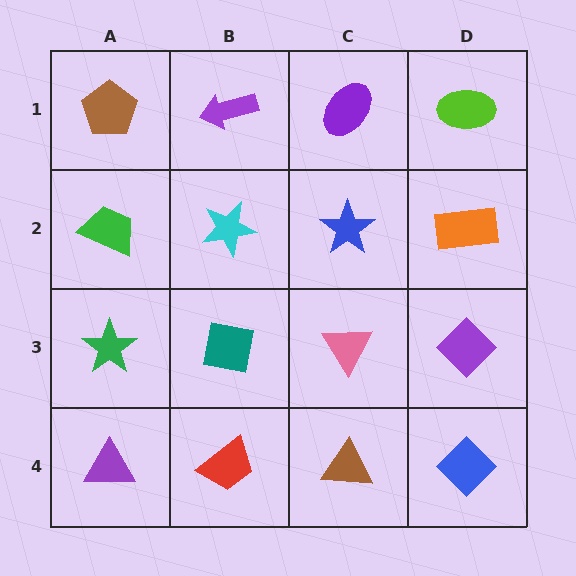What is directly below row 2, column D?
A purple diamond.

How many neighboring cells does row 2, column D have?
3.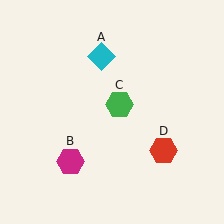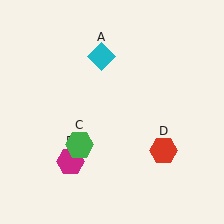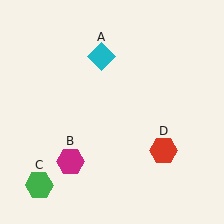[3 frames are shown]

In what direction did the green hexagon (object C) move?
The green hexagon (object C) moved down and to the left.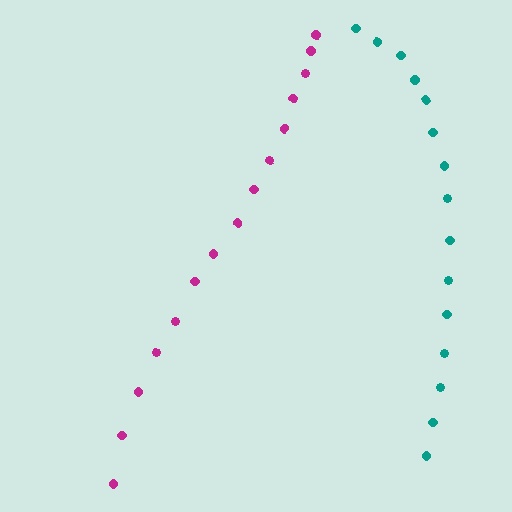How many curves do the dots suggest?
There are 2 distinct paths.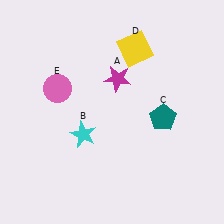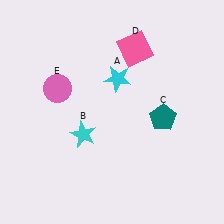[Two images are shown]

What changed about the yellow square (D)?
In Image 1, D is yellow. In Image 2, it changed to pink.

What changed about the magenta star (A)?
In Image 1, A is magenta. In Image 2, it changed to cyan.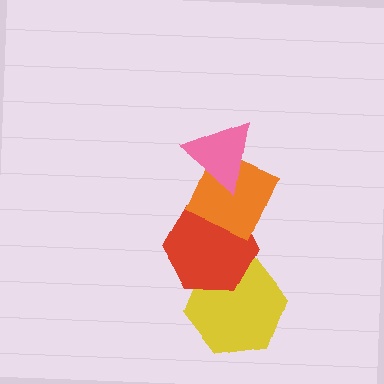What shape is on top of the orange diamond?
The pink triangle is on top of the orange diamond.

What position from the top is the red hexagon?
The red hexagon is 3rd from the top.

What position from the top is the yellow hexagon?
The yellow hexagon is 4th from the top.